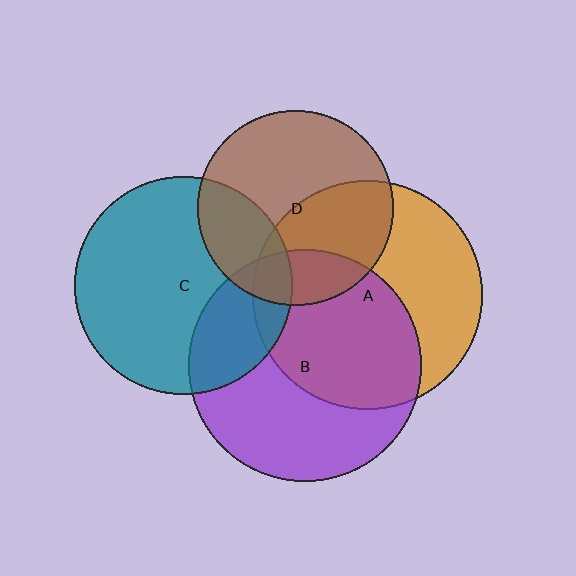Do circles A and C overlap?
Yes.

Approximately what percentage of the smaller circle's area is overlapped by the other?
Approximately 10%.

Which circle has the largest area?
Circle B (purple).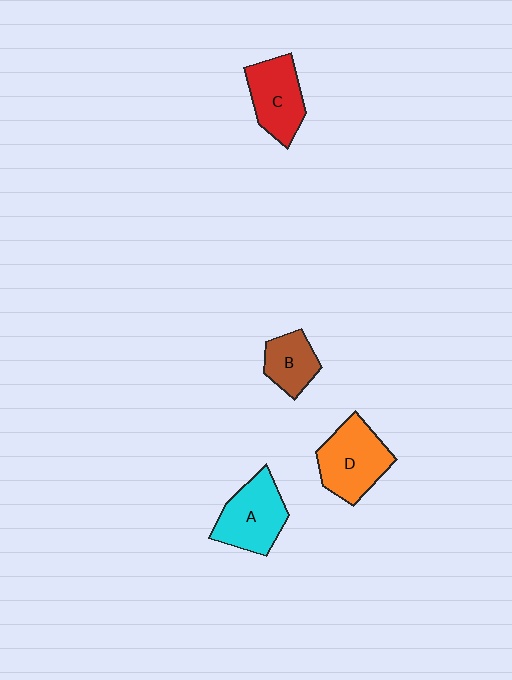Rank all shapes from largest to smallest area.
From largest to smallest: D (orange), A (cyan), C (red), B (brown).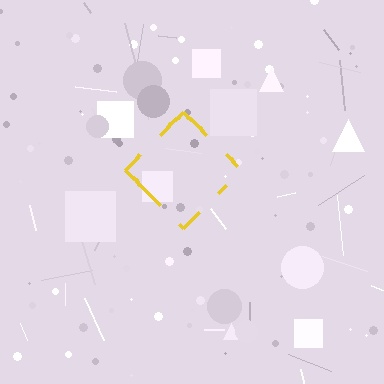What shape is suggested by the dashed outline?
The dashed outline suggests a diamond.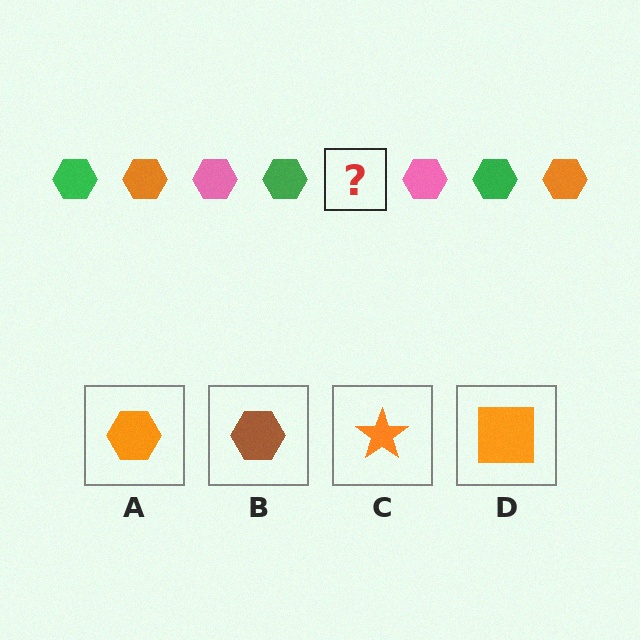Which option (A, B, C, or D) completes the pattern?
A.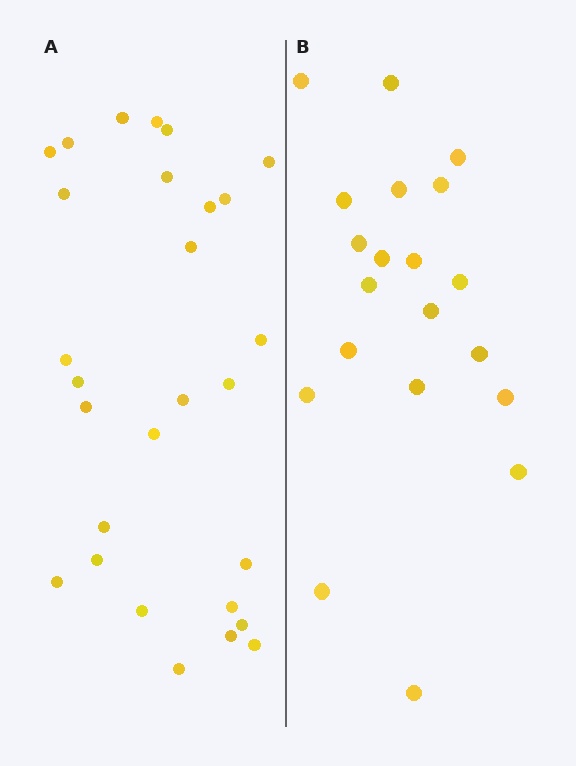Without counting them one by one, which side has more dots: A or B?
Region A (the left region) has more dots.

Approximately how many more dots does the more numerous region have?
Region A has roughly 8 or so more dots than region B.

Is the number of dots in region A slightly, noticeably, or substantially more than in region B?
Region A has noticeably more, but not dramatically so. The ratio is roughly 1.4 to 1.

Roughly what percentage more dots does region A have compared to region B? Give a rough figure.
About 40% more.